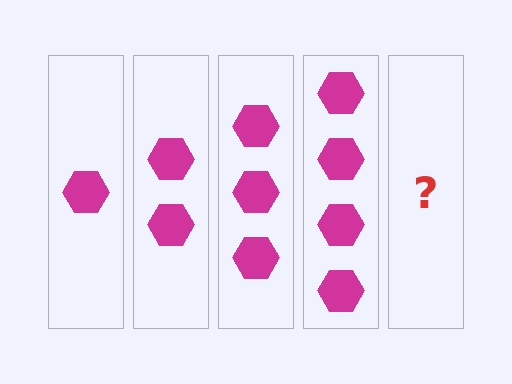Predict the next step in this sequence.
The next step is 5 hexagons.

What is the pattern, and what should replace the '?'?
The pattern is that each step adds one more hexagon. The '?' should be 5 hexagons.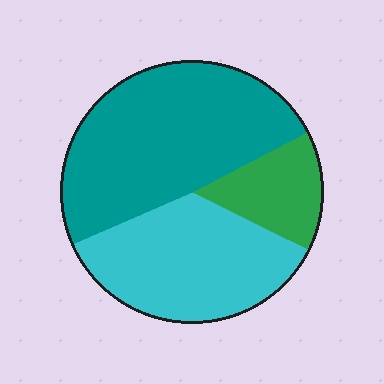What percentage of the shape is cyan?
Cyan covers about 35% of the shape.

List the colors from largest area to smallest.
From largest to smallest: teal, cyan, green.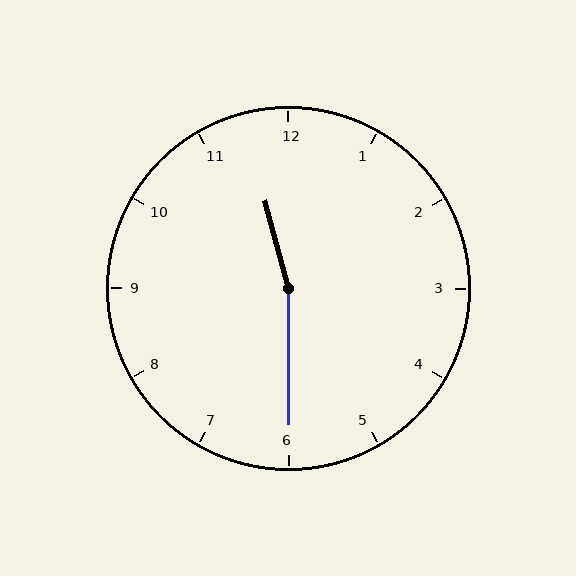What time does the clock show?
11:30.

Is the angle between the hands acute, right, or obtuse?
It is obtuse.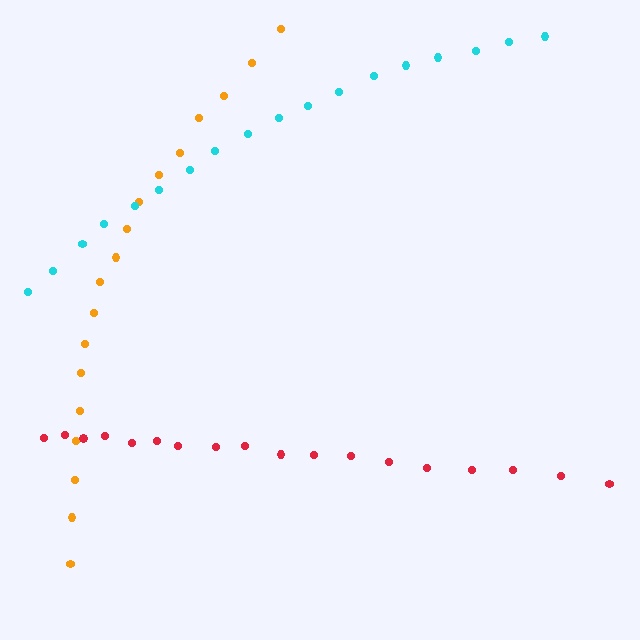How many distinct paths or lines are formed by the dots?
There are 3 distinct paths.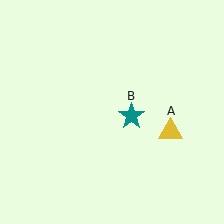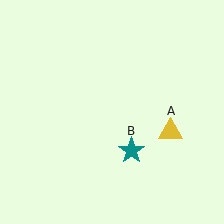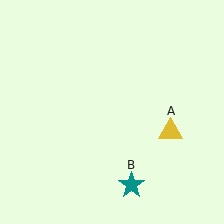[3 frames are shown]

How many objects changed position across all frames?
1 object changed position: teal star (object B).